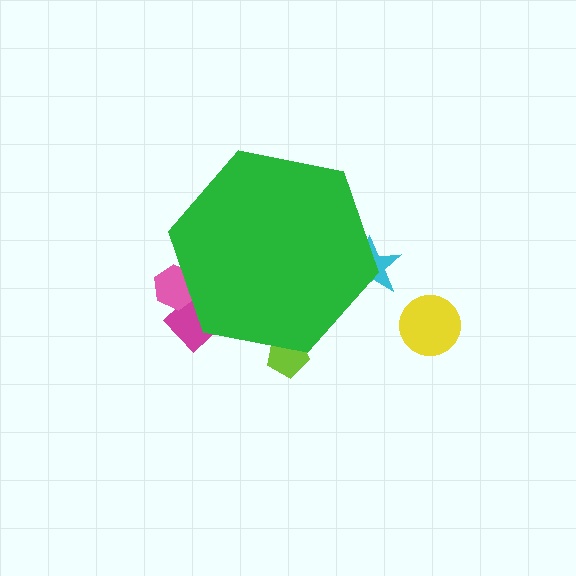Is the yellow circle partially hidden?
No, the yellow circle is fully visible.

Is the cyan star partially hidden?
Yes, the cyan star is partially hidden behind the green hexagon.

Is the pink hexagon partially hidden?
Yes, the pink hexagon is partially hidden behind the green hexagon.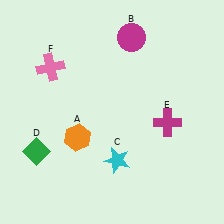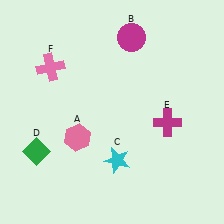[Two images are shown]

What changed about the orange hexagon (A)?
In Image 1, A is orange. In Image 2, it changed to pink.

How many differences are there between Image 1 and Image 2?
There is 1 difference between the two images.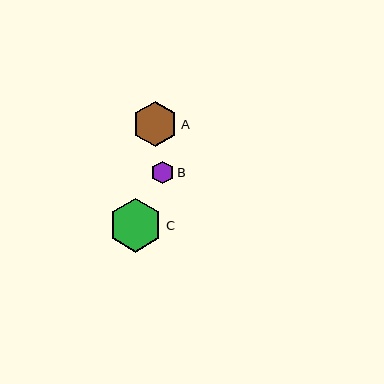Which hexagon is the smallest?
Hexagon B is the smallest with a size of approximately 23 pixels.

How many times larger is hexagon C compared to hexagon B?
Hexagon C is approximately 2.4 times the size of hexagon B.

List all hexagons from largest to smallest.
From largest to smallest: C, A, B.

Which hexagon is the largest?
Hexagon C is the largest with a size of approximately 54 pixels.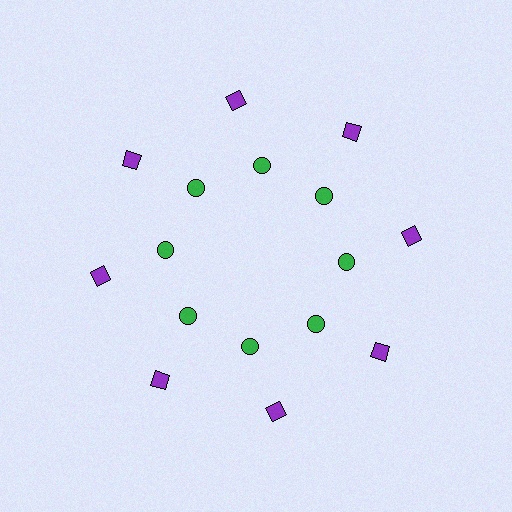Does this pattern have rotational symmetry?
Yes, this pattern has 8-fold rotational symmetry. It looks the same after rotating 45 degrees around the center.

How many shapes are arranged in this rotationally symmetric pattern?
There are 16 shapes, arranged in 8 groups of 2.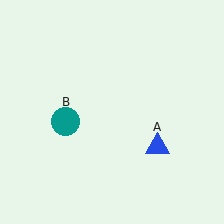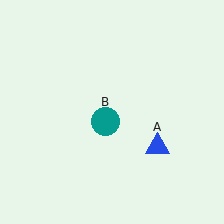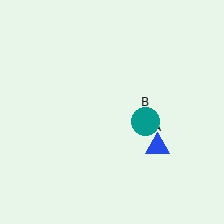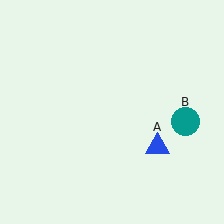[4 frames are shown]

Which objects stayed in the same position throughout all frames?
Blue triangle (object A) remained stationary.